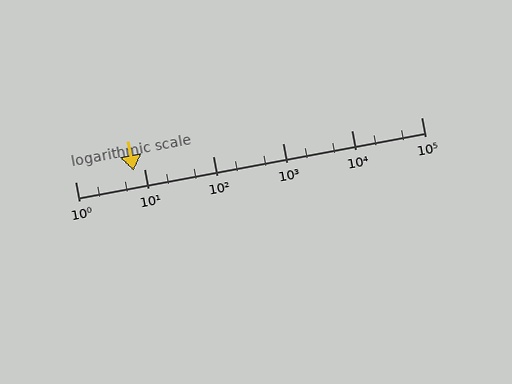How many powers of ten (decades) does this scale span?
The scale spans 5 decades, from 1 to 100000.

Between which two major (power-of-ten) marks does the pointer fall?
The pointer is between 1 and 10.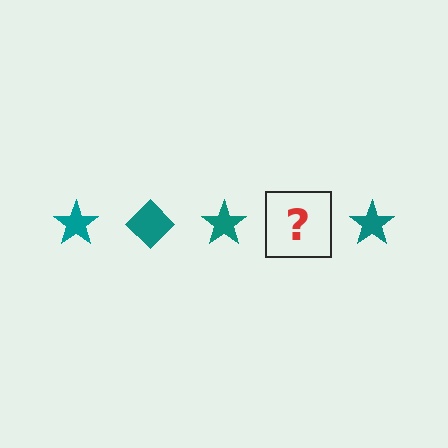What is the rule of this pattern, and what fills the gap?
The rule is that the pattern cycles through star, diamond shapes in teal. The gap should be filled with a teal diamond.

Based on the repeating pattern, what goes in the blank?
The blank should be a teal diamond.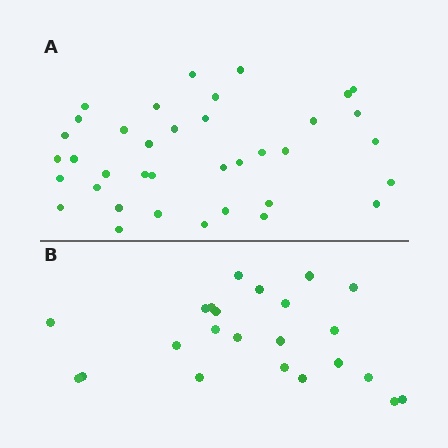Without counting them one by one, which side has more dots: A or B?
Region A (the top region) has more dots.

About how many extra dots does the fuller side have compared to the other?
Region A has approximately 15 more dots than region B.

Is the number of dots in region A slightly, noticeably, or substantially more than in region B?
Region A has substantially more. The ratio is roughly 1.6 to 1.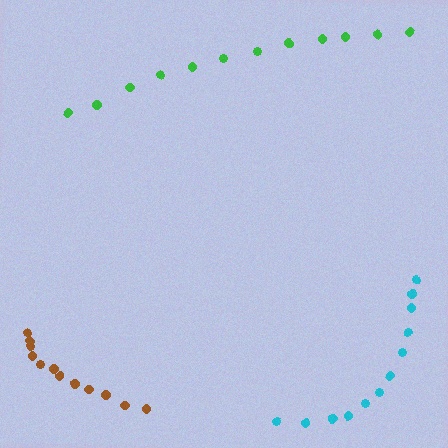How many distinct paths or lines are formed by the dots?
There are 3 distinct paths.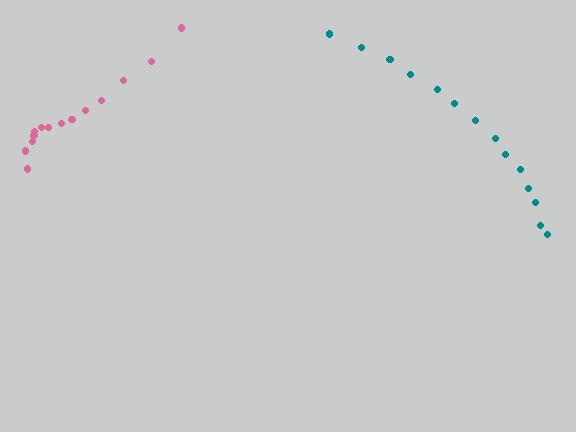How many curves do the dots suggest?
There are 2 distinct paths.